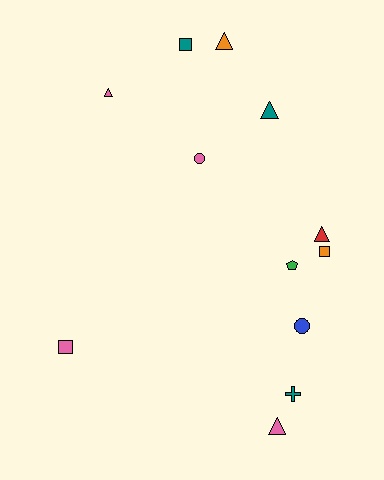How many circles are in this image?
There are 2 circles.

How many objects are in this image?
There are 12 objects.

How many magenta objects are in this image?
There are no magenta objects.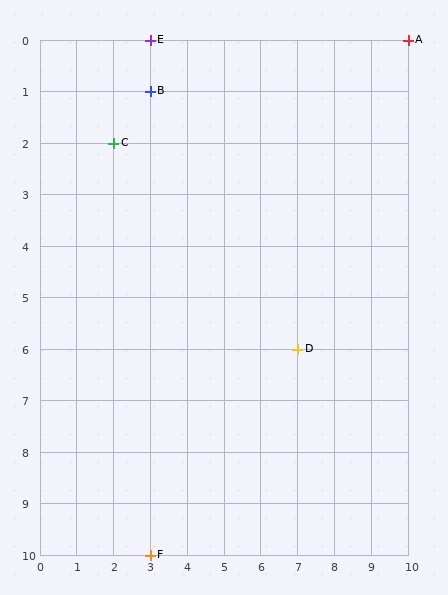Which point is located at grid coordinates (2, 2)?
Point C is at (2, 2).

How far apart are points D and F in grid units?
Points D and F are 4 columns and 4 rows apart (about 5.7 grid units diagonally).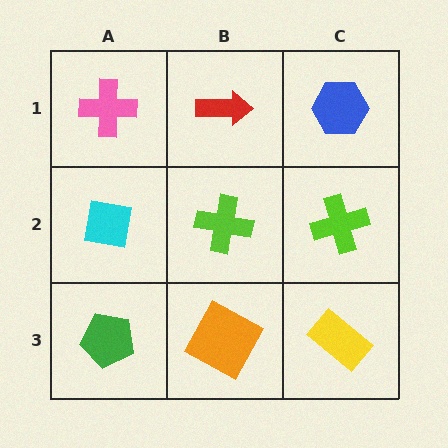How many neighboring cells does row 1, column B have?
3.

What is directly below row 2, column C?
A yellow rectangle.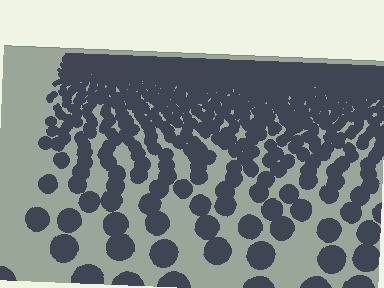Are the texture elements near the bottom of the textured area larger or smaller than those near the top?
Larger. Near the bottom, elements are closer to the viewer and appear at a bigger on-screen size.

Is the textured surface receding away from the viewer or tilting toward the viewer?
The surface is receding away from the viewer. Texture elements get smaller and denser toward the top.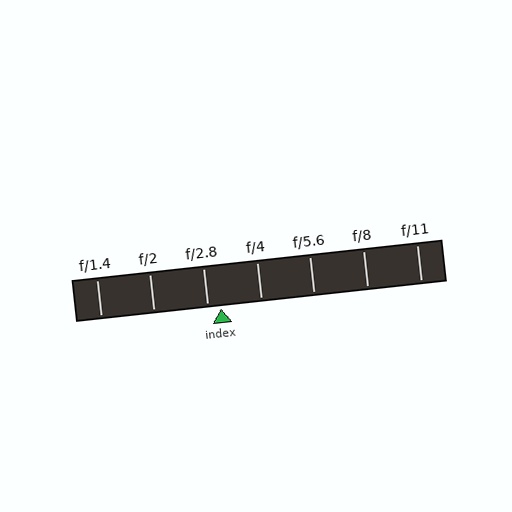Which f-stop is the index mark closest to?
The index mark is closest to f/2.8.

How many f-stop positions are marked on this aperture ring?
There are 7 f-stop positions marked.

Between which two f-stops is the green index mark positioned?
The index mark is between f/2.8 and f/4.